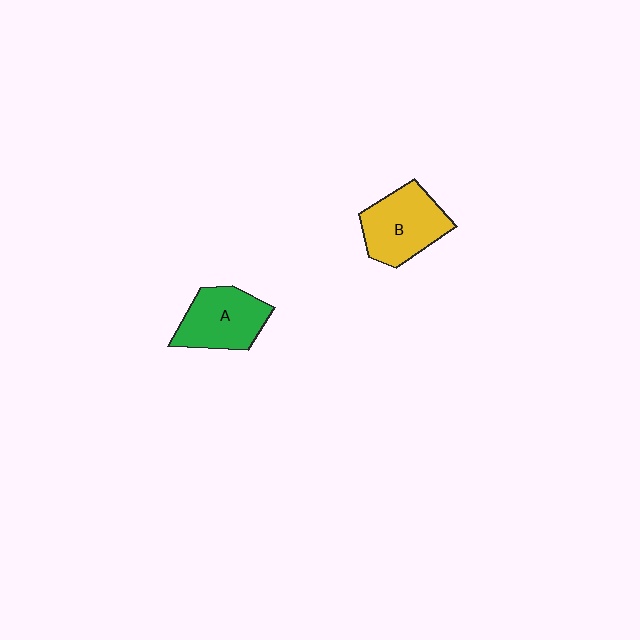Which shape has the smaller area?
Shape A (green).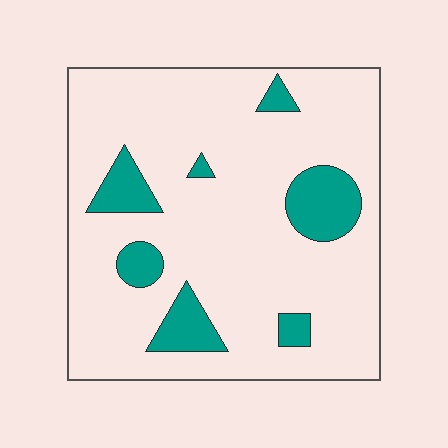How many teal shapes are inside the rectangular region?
7.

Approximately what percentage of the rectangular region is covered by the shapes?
Approximately 15%.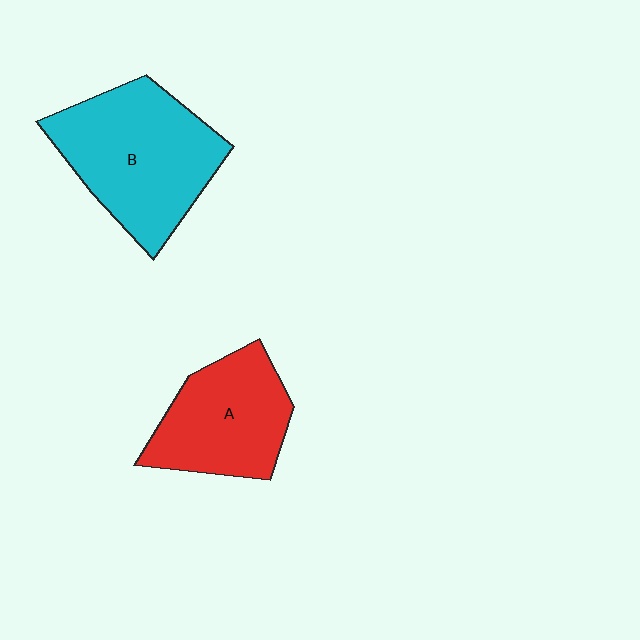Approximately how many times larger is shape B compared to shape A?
Approximately 1.3 times.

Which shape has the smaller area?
Shape A (red).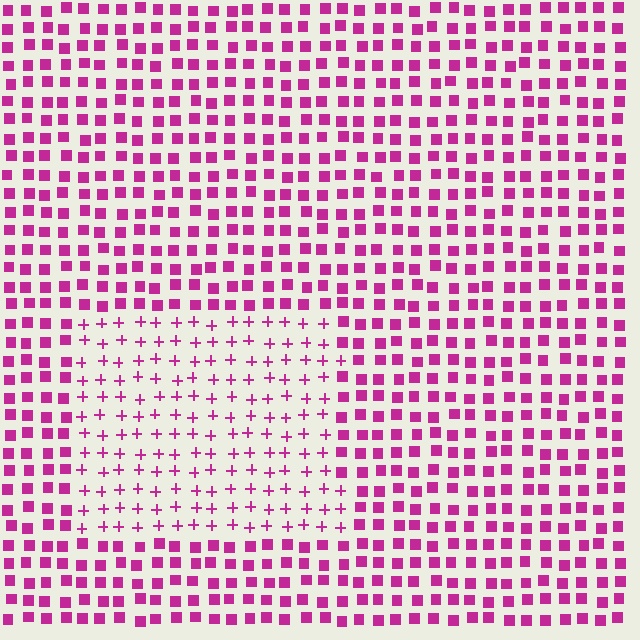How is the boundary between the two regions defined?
The boundary is defined by a change in element shape: plus signs inside vs. squares outside. All elements share the same color and spacing.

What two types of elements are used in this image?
The image uses plus signs inside the rectangle region and squares outside it.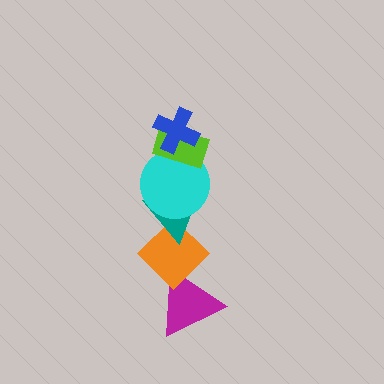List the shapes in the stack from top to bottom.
From top to bottom: the blue cross, the lime rectangle, the cyan circle, the teal triangle, the orange diamond, the magenta triangle.